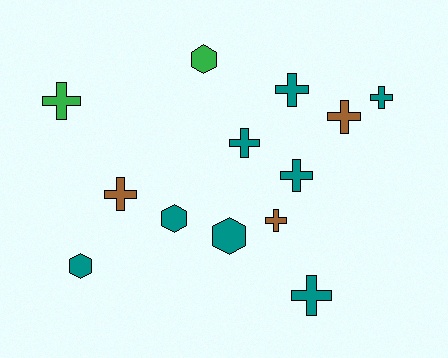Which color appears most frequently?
Teal, with 8 objects.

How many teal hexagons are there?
There are 3 teal hexagons.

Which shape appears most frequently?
Cross, with 9 objects.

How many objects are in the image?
There are 13 objects.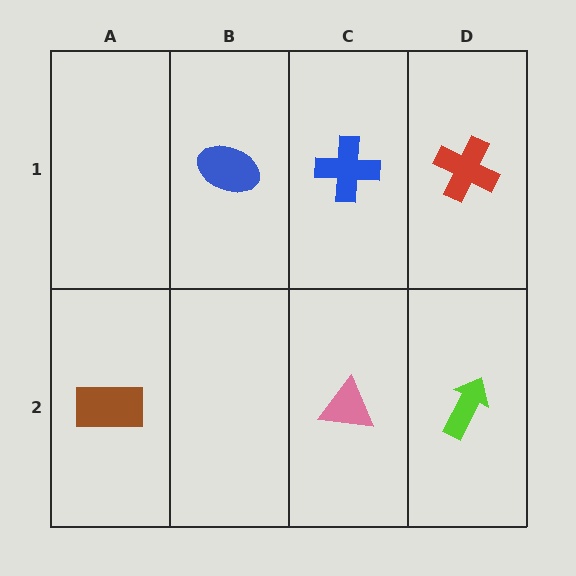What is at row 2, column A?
A brown rectangle.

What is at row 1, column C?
A blue cross.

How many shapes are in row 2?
3 shapes.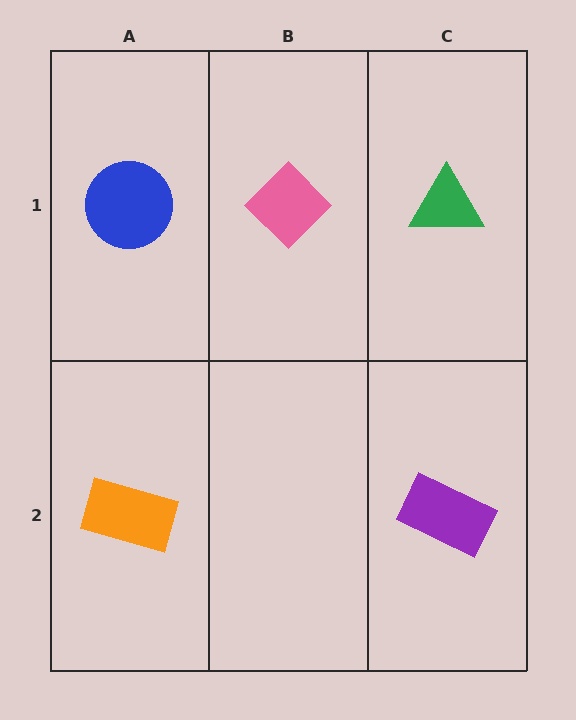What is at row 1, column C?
A green triangle.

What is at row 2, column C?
A purple rectangle.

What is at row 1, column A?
A blue circle.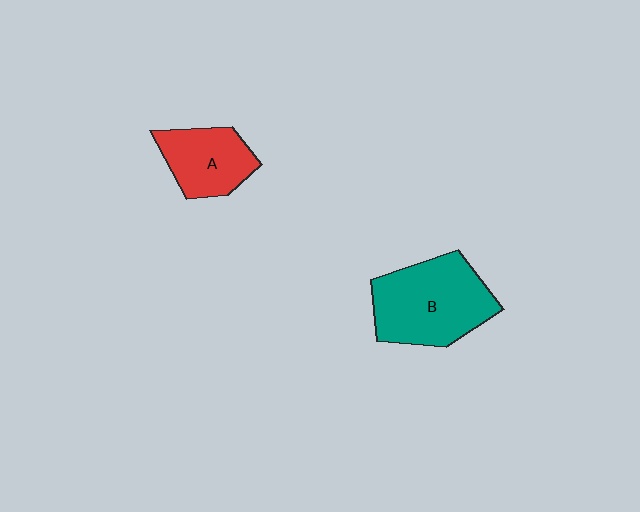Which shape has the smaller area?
Shape A (red).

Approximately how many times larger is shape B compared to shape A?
Approximately 1.6 times.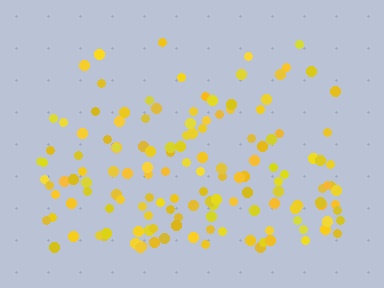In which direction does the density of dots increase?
From top to bottom, with the bottom side densest.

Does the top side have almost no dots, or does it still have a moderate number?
Still a moderate number, just noticeably fewer than the bottom.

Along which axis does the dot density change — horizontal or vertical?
Vertical.